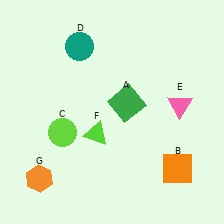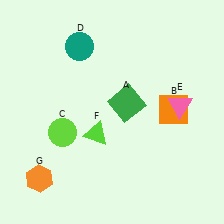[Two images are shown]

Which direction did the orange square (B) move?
The orange square (B) moved up.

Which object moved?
The orange square (B) moved up.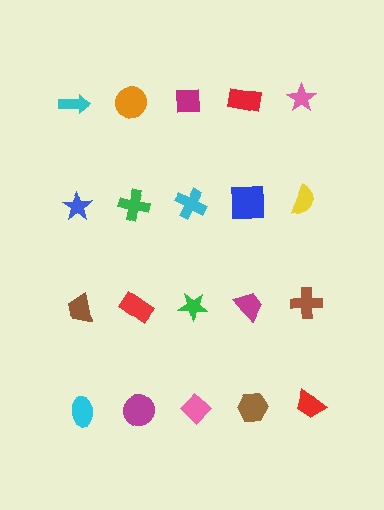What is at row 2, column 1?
A blue star.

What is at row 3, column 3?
A green star.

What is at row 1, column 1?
A cyan arrow.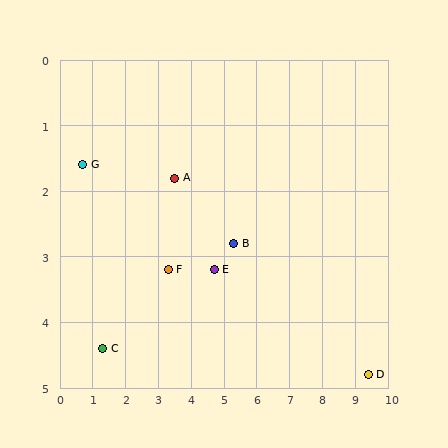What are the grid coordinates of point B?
Point B is at approximately (5.3, 2.8).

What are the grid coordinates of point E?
Point E is at approximately (4.7, 3.2).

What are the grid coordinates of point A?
Point A is at approximately (3.5, 1.8).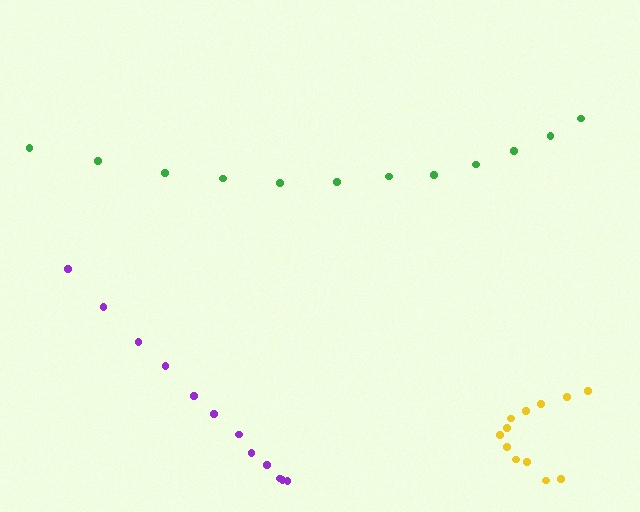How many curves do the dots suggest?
There are 3 distinct paths.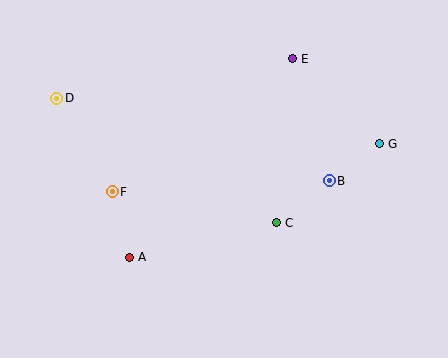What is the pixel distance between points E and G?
The distance between E and G is 122 pixels.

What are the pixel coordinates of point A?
Point A is at (130, 257).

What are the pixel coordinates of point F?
Point F is at (112, 192).